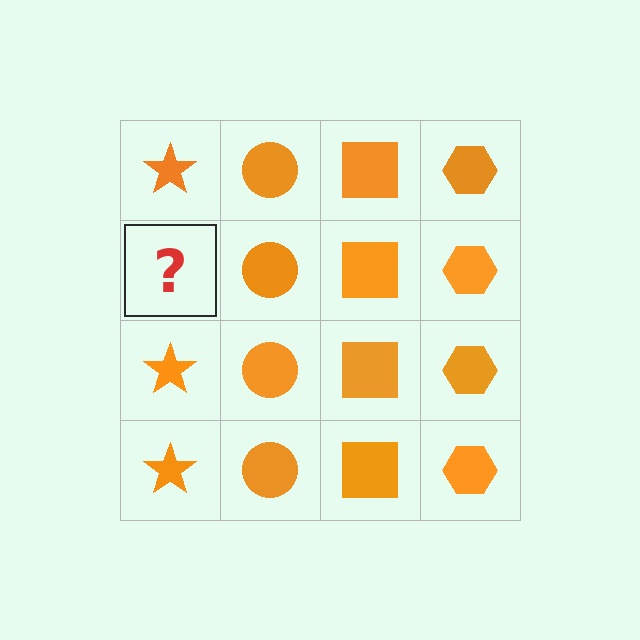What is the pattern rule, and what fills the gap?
The rule is that each column has a consistent shape. The gap should be filled with an orange star.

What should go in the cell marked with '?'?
The missing cell should contain an orange star.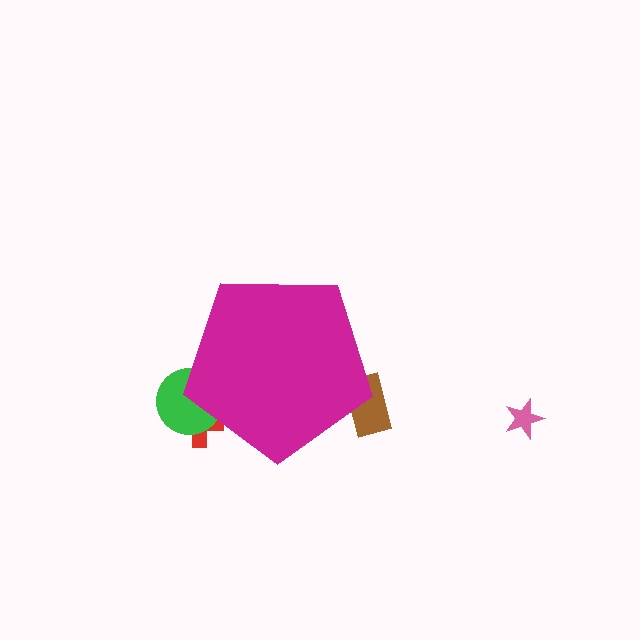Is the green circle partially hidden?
Yes, the green circle is partially hidden behind the magenta pentagon.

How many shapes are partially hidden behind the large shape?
3 shapes are partially hidden.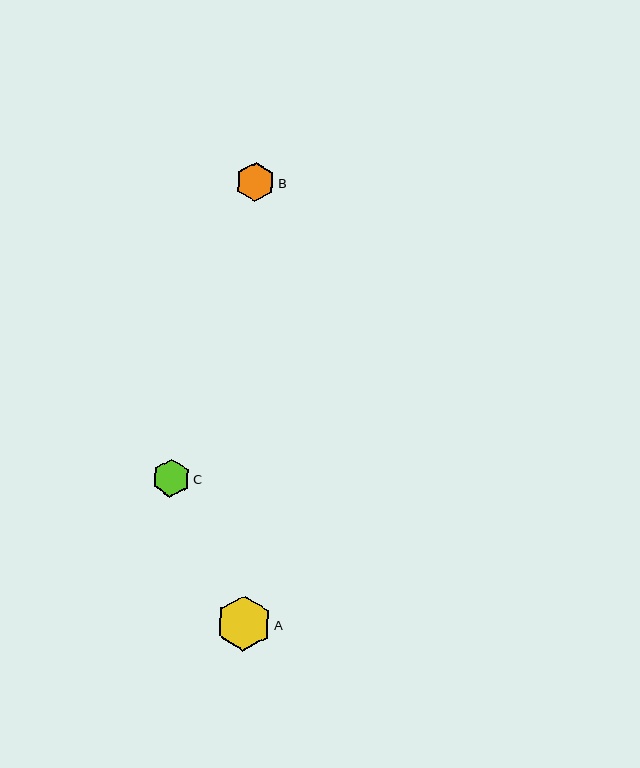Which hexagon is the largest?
Hexagon A is the largest with a size of approximately 55 pixels.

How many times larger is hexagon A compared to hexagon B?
Hexagon A is approximately 1.4 times the size of hexagon B.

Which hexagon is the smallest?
Hexagon C is the smallest with a size of approximately 38 pixels.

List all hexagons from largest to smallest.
From largest to smallest: A, B, C.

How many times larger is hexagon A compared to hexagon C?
Hexagon A is approximately 1.4 times the size of hexagon C.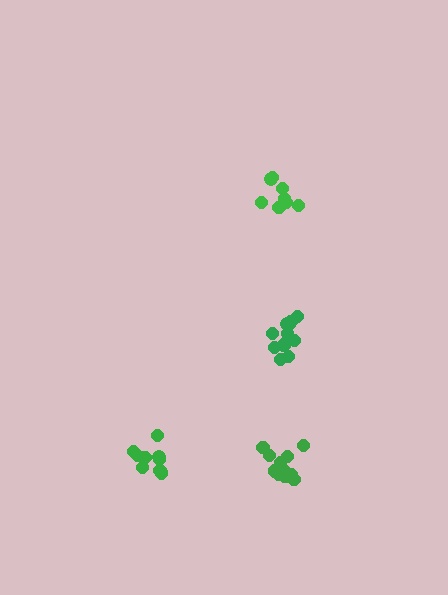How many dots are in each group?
Group 1: 8 dots, Group 2: 13 dots, Group 3: 9 dots, Group 4: 13 dots (43 total).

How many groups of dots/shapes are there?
There are 4 groups.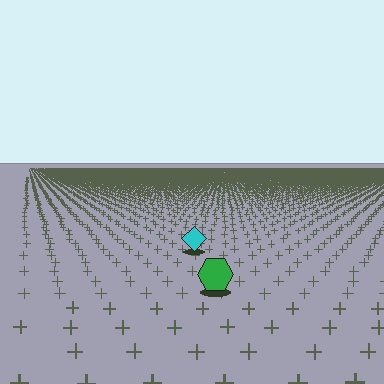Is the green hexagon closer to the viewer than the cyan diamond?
Yes. The green hexagon is closer — you can tell from the texture gradient: the ground texture is coarser near it.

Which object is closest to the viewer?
The green hexagon is closest. The texture marks near it are larger and more spread out.